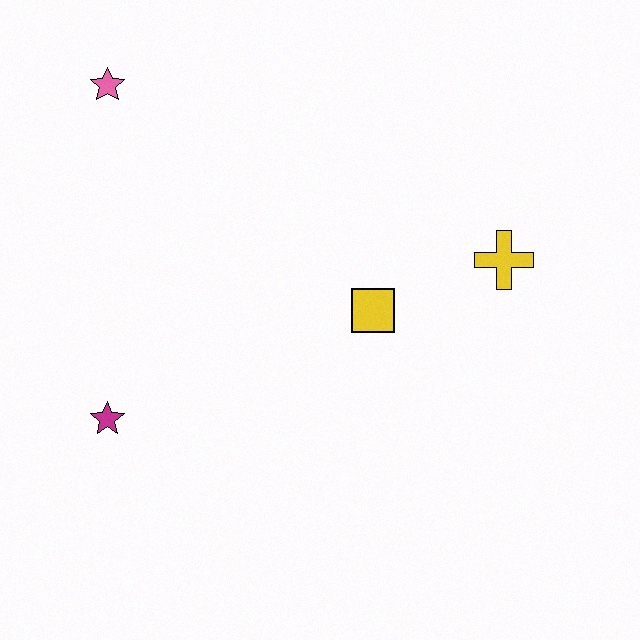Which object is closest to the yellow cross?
The yellow square is closest to the yellow cross.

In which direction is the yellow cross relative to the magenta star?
The yellow cross is to the right of the magenta star.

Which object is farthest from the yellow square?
The pink star is farthest from the yellow square.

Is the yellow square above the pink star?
No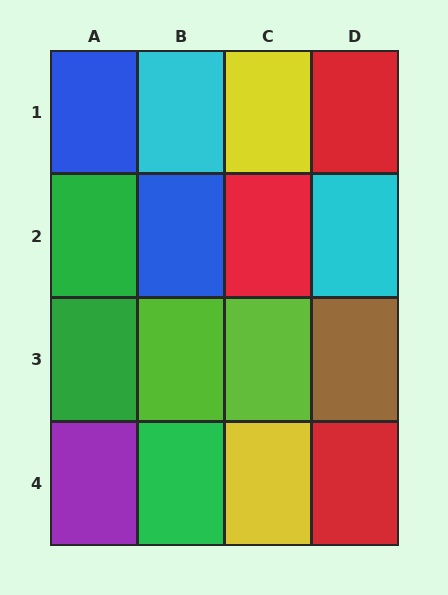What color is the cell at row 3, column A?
Green.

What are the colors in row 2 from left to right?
Green, blue, red, cyan.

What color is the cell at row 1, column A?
Blue.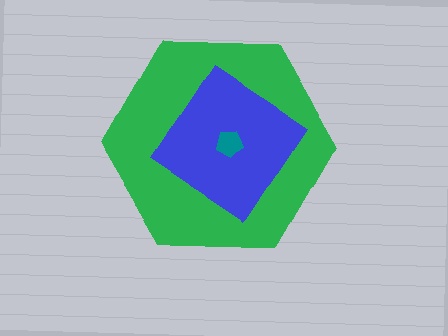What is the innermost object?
The teal pentagon.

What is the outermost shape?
The green hexagon.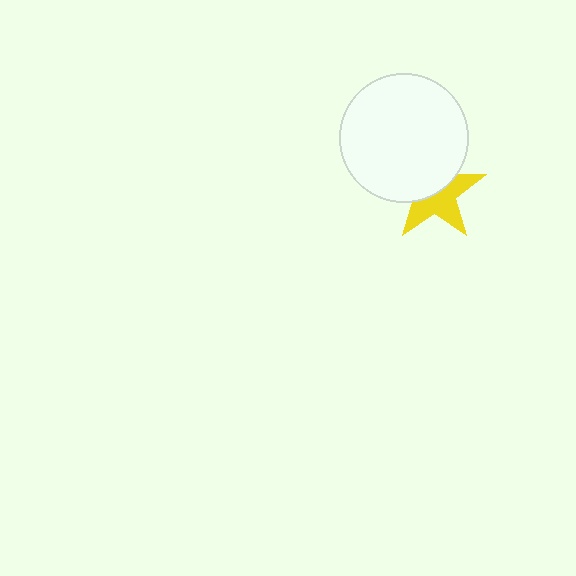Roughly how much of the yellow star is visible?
About half of it is visible (roughly 52%).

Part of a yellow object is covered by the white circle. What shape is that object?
It is a star.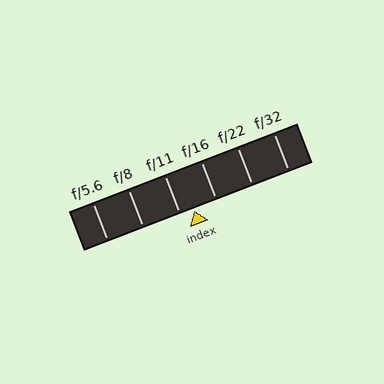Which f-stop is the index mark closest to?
The index mark is closest to f/11.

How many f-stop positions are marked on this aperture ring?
There are 6 f-stop positions marked.